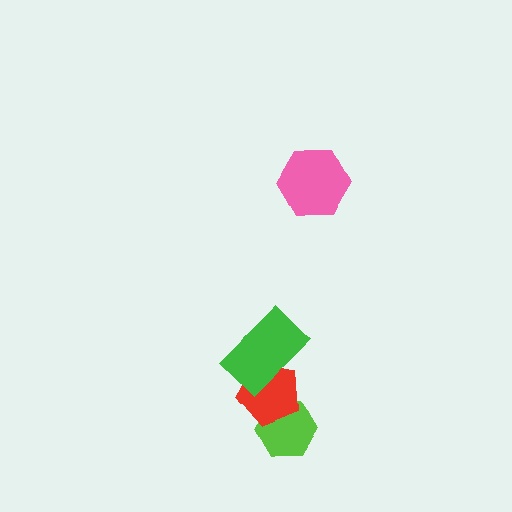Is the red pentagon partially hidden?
Yes, it is partially covered by another shape.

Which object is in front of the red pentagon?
The green rectangle is in front of the red pentagon.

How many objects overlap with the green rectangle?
1 object overlaps with the green rectangle.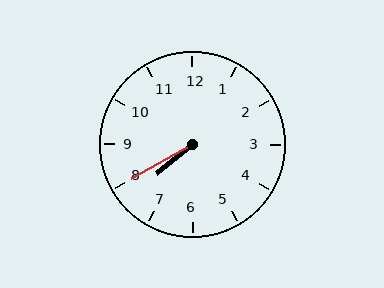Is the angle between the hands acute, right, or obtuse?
It is acute.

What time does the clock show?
7:40.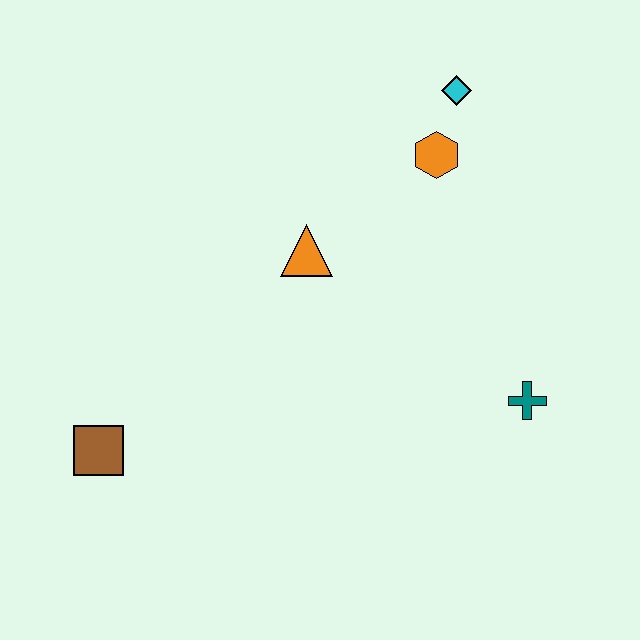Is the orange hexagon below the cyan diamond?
Yes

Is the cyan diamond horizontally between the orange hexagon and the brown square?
No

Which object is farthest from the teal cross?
The brown square is farthest from the teal cross.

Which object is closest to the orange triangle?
The orange hexagon is closest to the orange triangle.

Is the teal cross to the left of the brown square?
No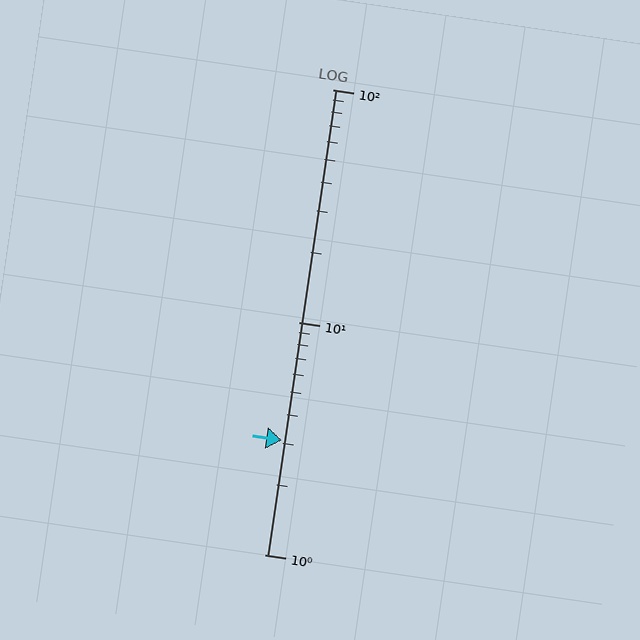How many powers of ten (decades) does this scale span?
The scale spans 2 decades, from 1 to 100.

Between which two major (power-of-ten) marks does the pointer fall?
The pointer is between 1 and 10.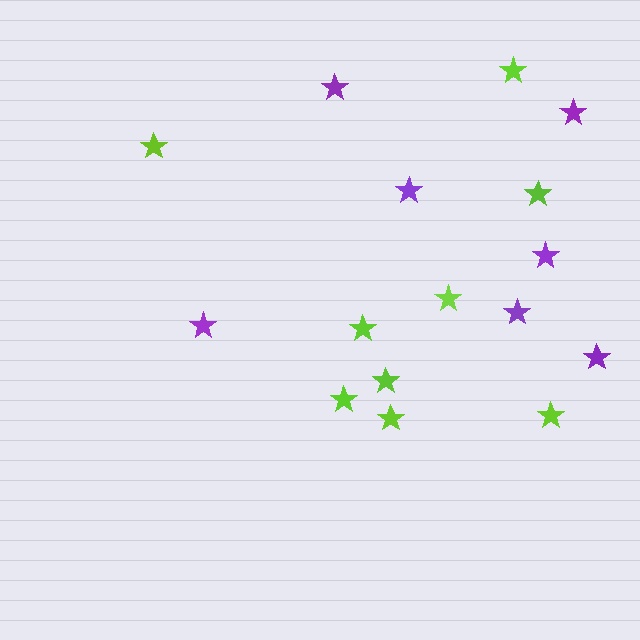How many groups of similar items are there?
There are 2 groups: one group of lime stars (9) and one group of purple stars (7).